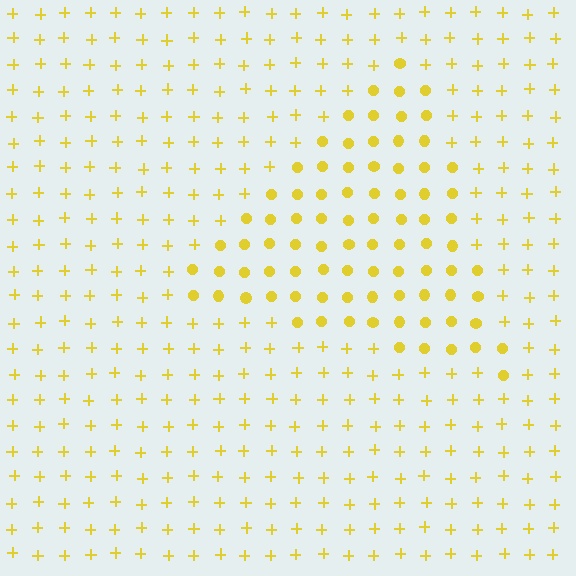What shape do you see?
I see a triangle.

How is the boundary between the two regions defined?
The boundary is defined by a change in element shape: circles inside vs. plus signs outside. All elements share the same color and spacing.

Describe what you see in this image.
The image is filled with small yellow elements arranged in a uniform grid. A triangle-shaped region contains circles, while the surrounding area contains plus signs. The boundary is defined purely by the change in element shape.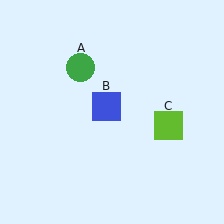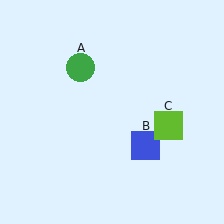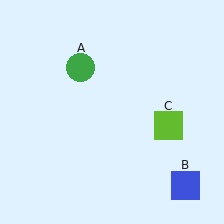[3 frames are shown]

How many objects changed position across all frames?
1 object changed position: blue square (object B).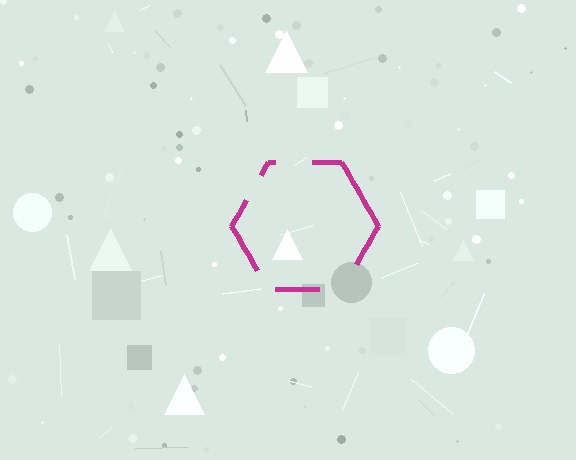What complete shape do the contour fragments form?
The contour fragments form a hexagon.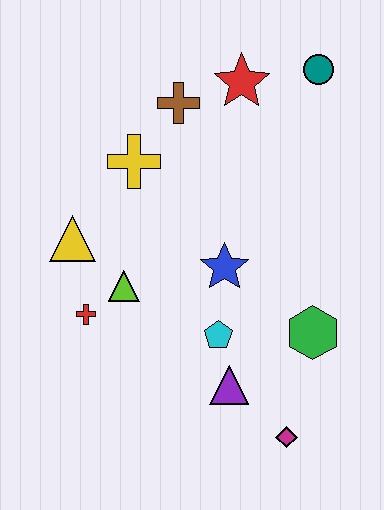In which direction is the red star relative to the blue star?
The red star is above the blue star.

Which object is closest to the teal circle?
The red star is closest to the teal circle.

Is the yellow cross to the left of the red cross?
No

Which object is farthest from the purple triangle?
The teal circle is farthest from the purple triangle.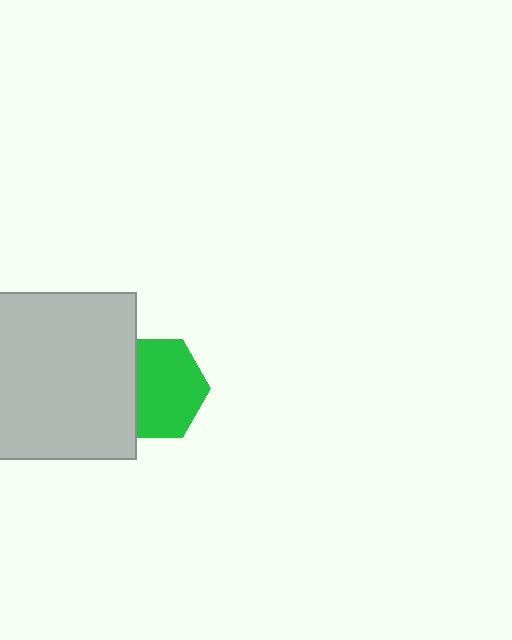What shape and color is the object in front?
The object in front is a light gray square.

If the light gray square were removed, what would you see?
You would see the complete green hexagon.